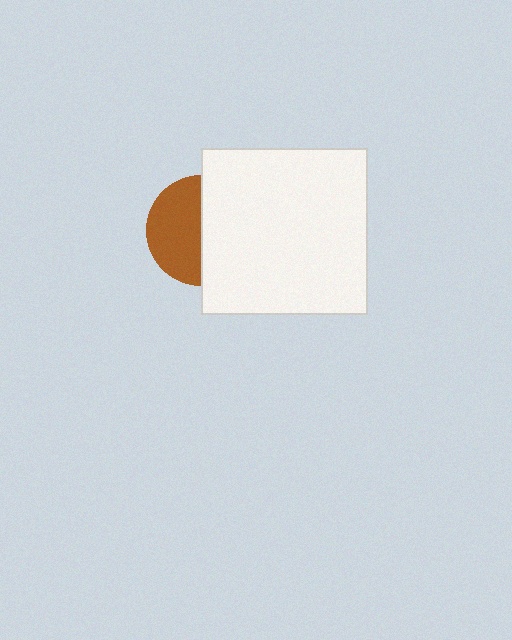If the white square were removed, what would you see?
You would see the complete brown circle.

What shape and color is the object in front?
The object in front is a white square.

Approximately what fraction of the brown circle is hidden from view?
Roughly 50% of the brown circle is hidden behind the white square.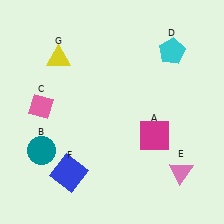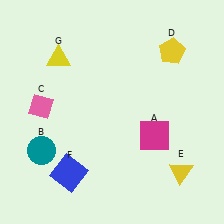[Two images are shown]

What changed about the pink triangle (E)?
In Image 1, E is pink. In Image 2, it changed to yellow.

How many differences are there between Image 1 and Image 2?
There are 2 differences between the two images.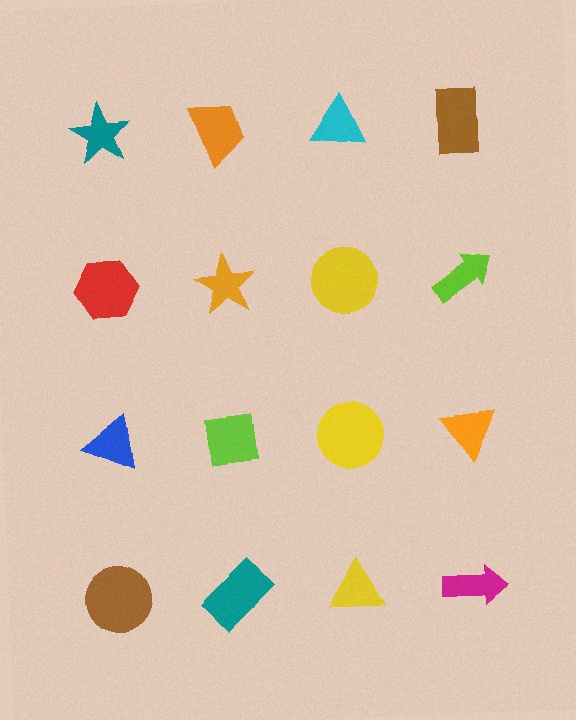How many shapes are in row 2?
4 shapes.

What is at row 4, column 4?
A magenta arrow.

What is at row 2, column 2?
An orange star.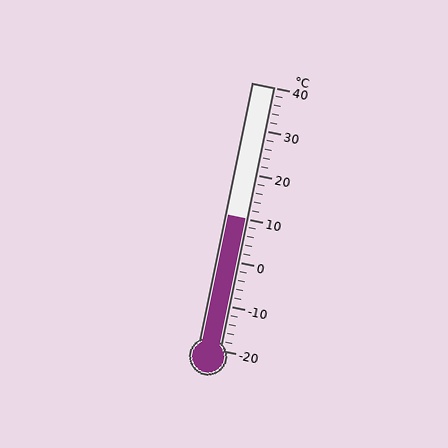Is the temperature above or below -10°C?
The temperature is above -10°C.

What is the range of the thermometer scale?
The thermometer scale ranges from -20°C to 40°C.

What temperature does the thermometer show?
The thermometer shows approximately 10°C.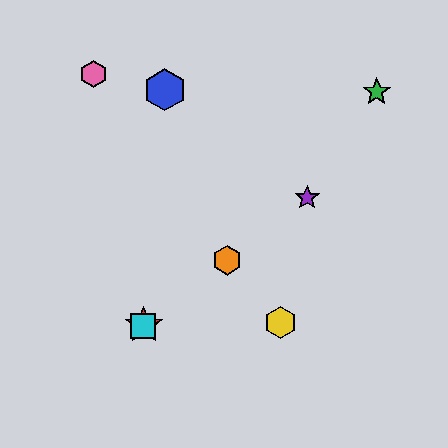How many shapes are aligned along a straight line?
4 shapes (the red star, the purple star, the orange hexagon, the cyan square) are aligned along a straight line.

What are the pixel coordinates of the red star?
The red star is at (144, 325).